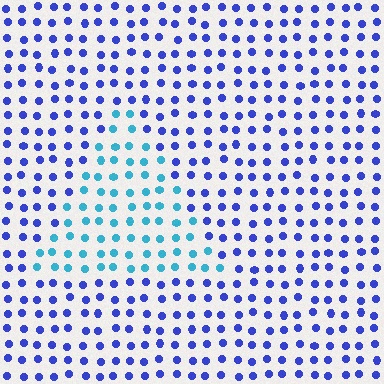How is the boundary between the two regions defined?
The boundary is defined purely by a slight shift in hue (about 44 degrees). Spacing, size, and orientation are identical on both sides.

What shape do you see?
I see a triangle.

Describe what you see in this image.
The image is filled with small blue elements in a uniform arrangement. A triangle-shaped region is visible where the elements are tinted to a slightly different hue, forming a subtle color boundary.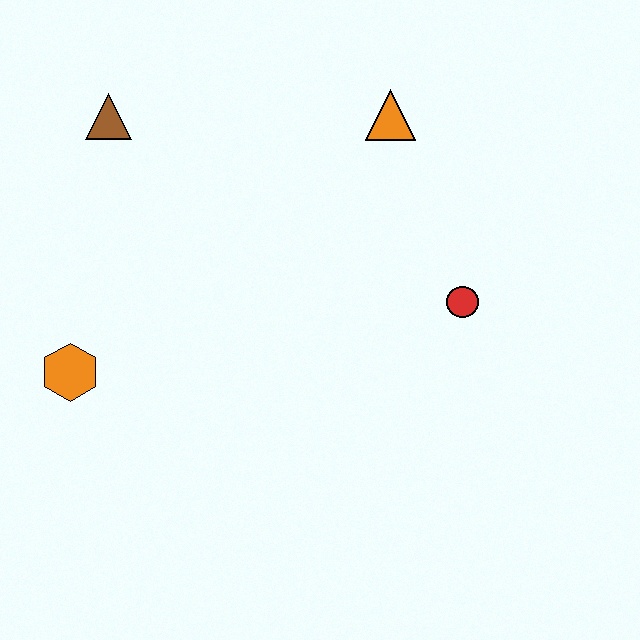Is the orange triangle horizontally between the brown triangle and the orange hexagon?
No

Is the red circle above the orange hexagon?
Yes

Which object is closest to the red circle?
The orange triangle is closest to the red circle.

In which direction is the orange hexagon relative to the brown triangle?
The orange hexagon is below the brown triangle.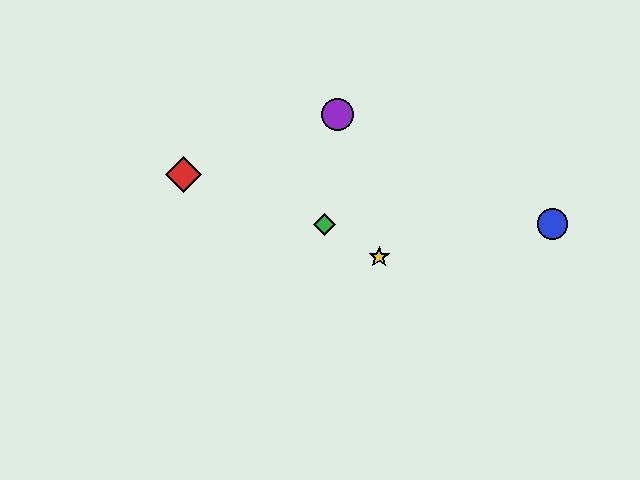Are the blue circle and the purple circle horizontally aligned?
No, the blue circle is at y≈224 and the purple circle is at y≈114.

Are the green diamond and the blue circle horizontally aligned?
Yes, both are at y≈224.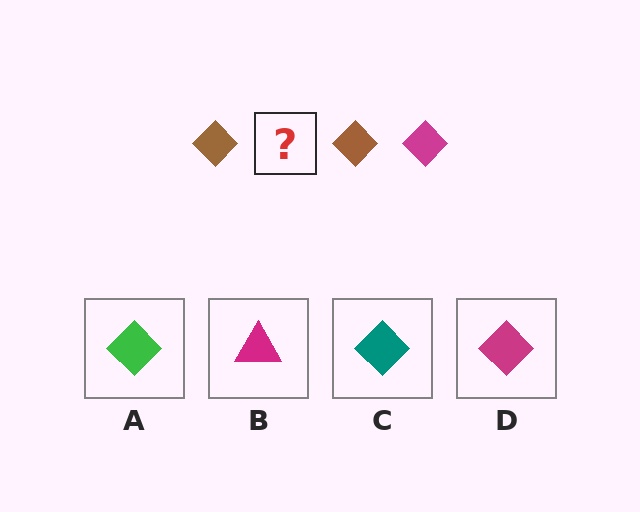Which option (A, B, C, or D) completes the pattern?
D.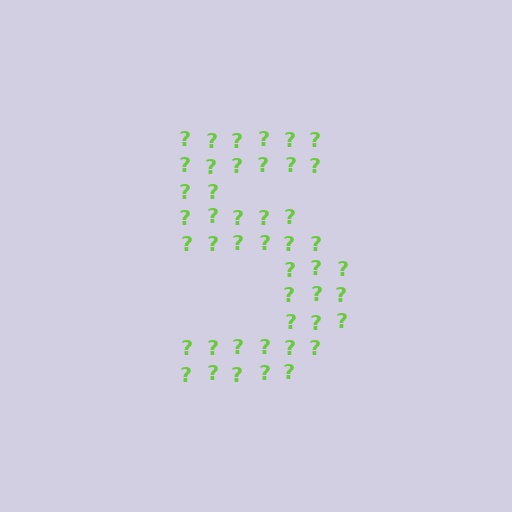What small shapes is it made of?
It is made of small question marks.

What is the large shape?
The large shape is the digit 5.